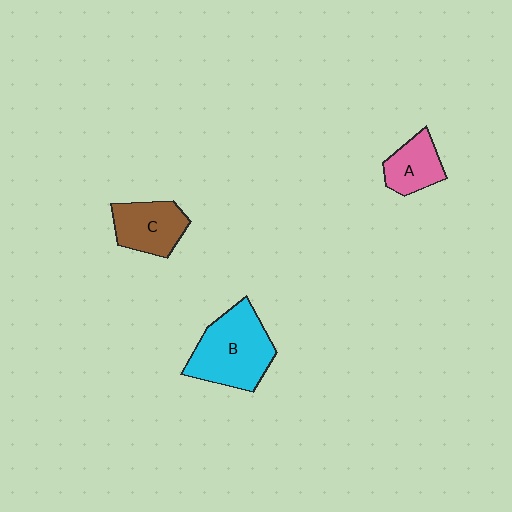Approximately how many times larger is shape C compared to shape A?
Approximately 1.3 times.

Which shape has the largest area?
Shape B (cyan).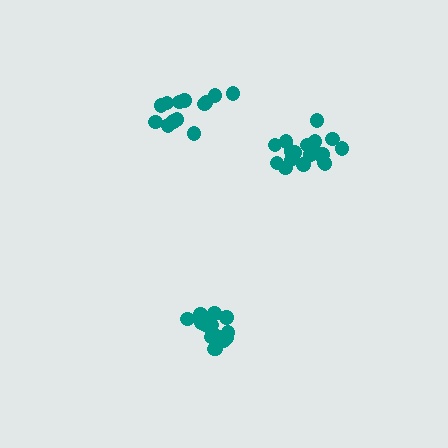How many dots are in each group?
Group 1: 16 dots, Group 2: 13 dots, Group 3: 18 dots (47 total).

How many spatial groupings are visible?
There are 3 spatial groupings.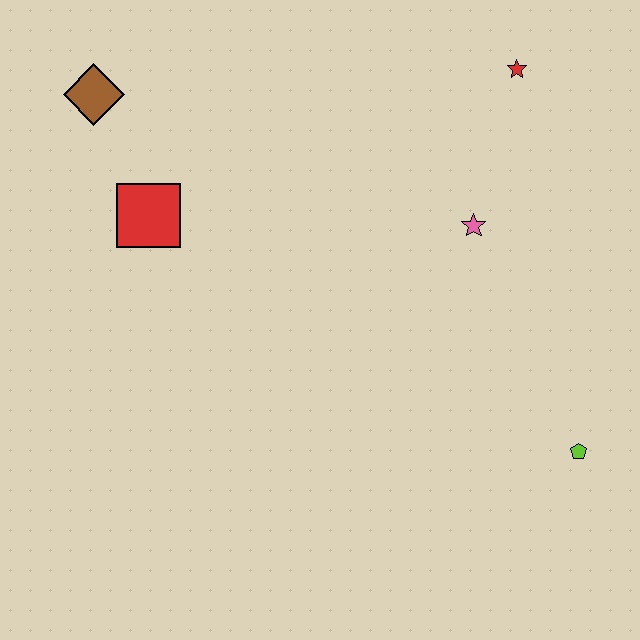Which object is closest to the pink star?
The red star is closest to the pink star.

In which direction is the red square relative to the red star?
The red square is to the left of the red star.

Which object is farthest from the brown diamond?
The lime pentagon is farthest from the brown diamond.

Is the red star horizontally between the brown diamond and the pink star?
No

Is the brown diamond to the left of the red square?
Yes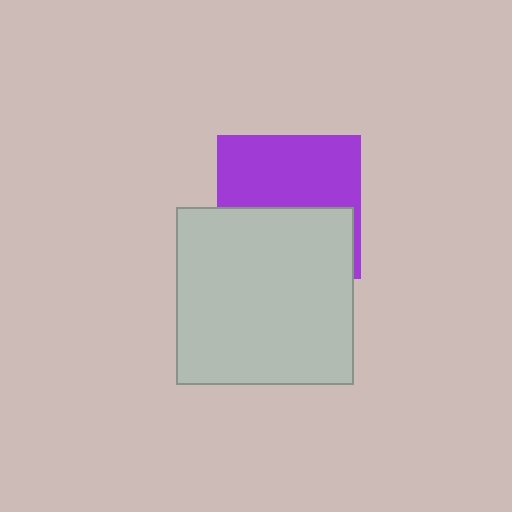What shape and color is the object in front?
The object in front is a light gray square.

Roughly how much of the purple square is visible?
About half of it is visible (roughly 53%).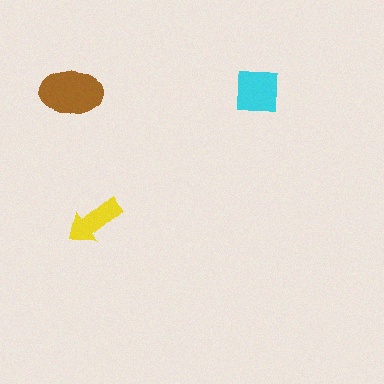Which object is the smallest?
The yellow arrow.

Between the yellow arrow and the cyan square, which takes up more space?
The cyan square.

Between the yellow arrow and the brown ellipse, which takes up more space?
The brown ellipse.